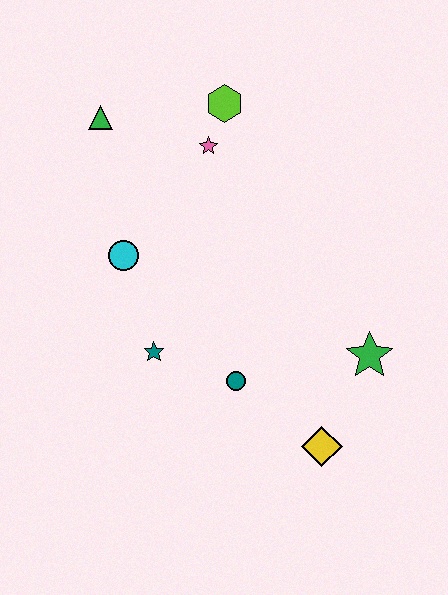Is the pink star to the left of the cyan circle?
No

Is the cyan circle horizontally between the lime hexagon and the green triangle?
Yes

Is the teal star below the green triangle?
Yes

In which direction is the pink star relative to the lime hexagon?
The pink star is below the lime hexagon.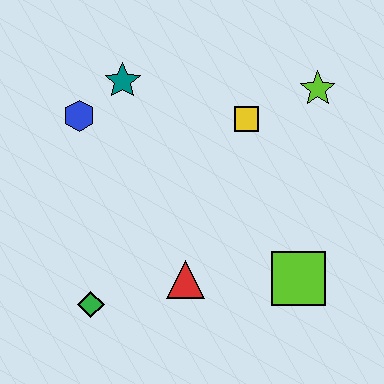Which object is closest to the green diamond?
The red triangle is closest to the green diamond.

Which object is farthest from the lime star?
The green diamond is farthest from the lime star.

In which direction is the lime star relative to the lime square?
The lime star is above the lime square.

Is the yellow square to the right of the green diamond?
Yes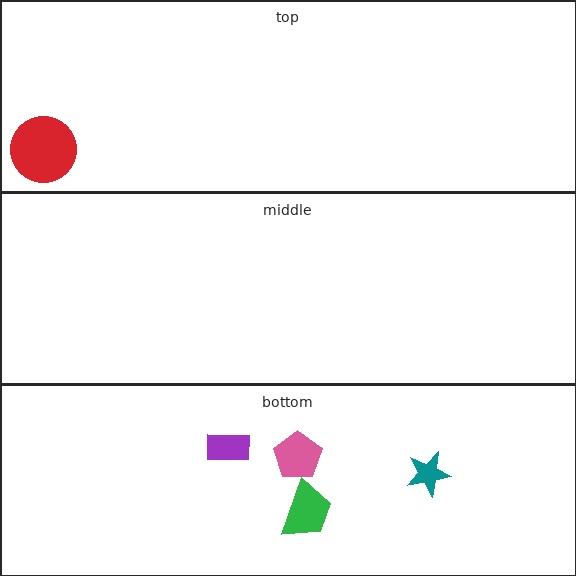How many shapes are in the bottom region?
4.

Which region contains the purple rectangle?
The bottom region.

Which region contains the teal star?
The bottom region.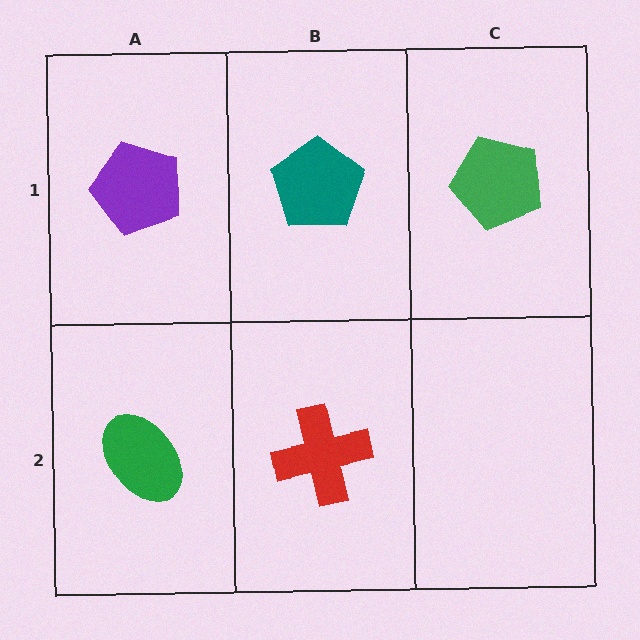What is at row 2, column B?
A red cross.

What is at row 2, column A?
A green ellipse.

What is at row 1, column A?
A purple pentagon.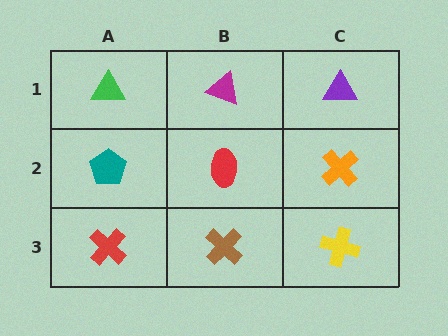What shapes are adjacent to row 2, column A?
A green triangle (row 1, column A), a red cross (row 3, column A), a red ellipse (row 2, column B).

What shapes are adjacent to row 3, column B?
A red ellipse (row 2, column B), a red cross (row 3, column A), a yellow cross (row 3, column C).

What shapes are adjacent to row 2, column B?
A magenta triangle (row 1, column B), a brown cross (row 3, column B), a teal pentagon (row 2, column A), an orange cross (row 2, column C).